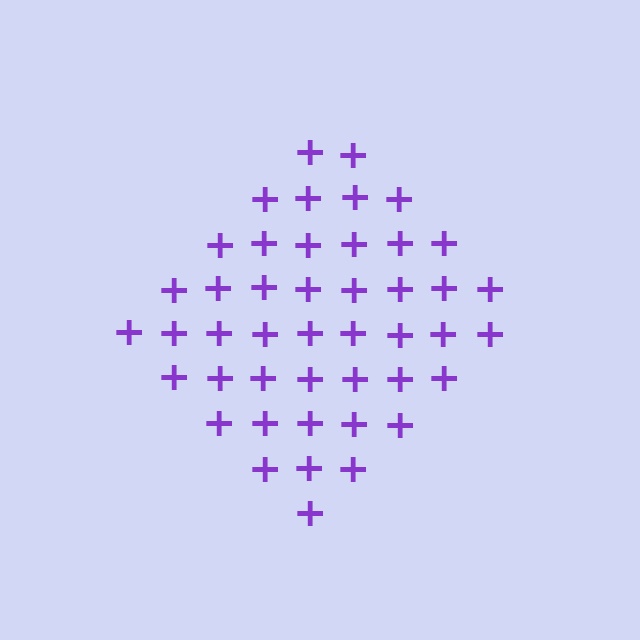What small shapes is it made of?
It is made of small plus signs.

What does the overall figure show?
The overall figure shows a diamond.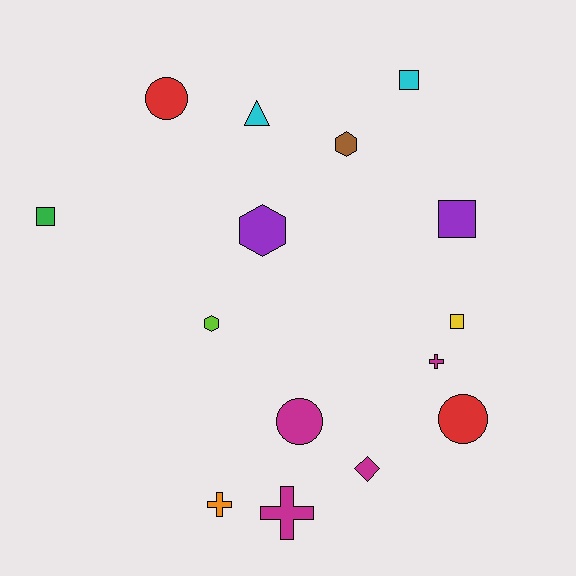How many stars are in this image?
There are no stars.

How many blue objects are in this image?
There are no blue objects.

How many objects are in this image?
There are 15 objects.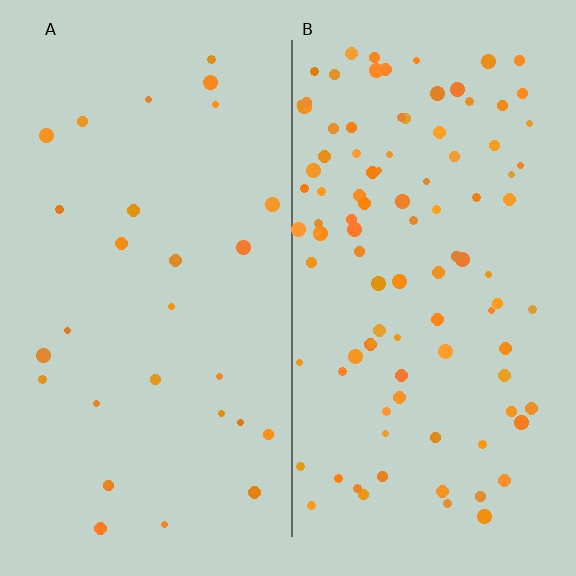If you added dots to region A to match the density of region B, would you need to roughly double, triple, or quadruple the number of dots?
Approximately quadruple.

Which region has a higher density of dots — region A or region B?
B (the right).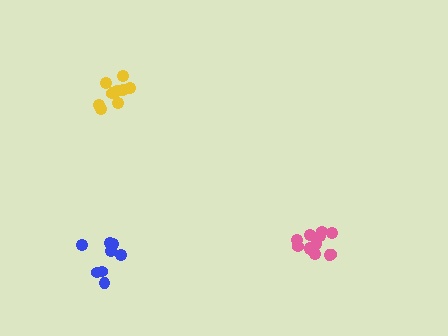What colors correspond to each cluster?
The clusters are colored: pink, blue, yellow.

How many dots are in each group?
Group 1: 13 dots, Group 2: 8 dots, Group 3: 10 dots (31 total).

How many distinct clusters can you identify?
There are 3 distinct clusters.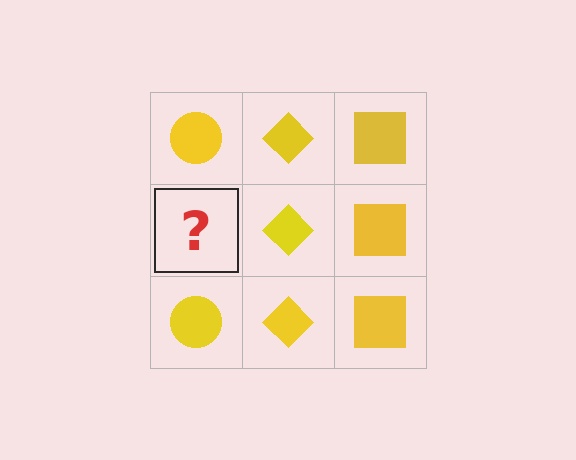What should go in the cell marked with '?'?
The missing cell should contain a yellow circle.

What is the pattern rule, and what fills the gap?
The rule is that each column has a consistent shape. The gap should be filled with a yellow circle.